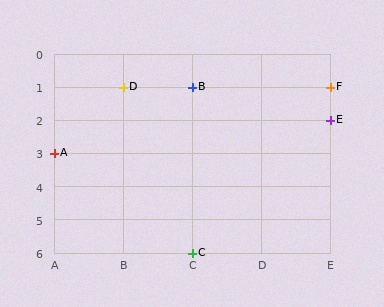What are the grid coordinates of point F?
Point F is at grid coordinates (E, 1).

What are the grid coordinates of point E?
Point E is at grid coordinates (E, 2).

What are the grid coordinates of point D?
Point D is at grid coordinates (B, 1).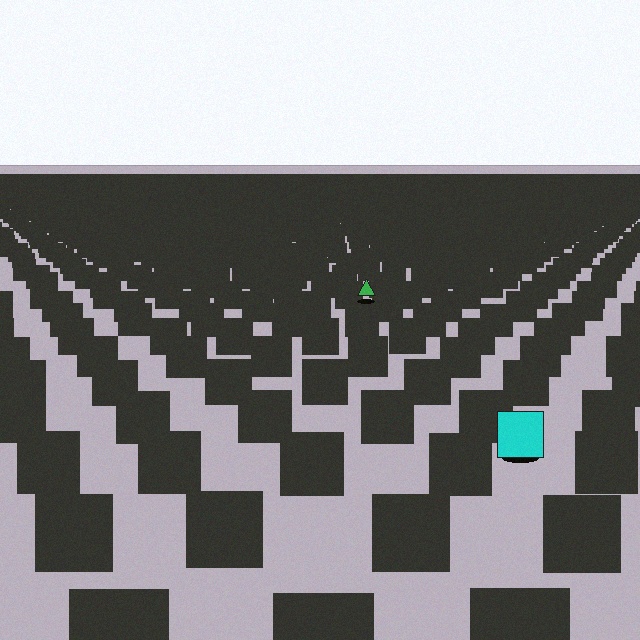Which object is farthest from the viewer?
The green triangle is farthest from the viewer. It appears smaller and the ground texture around it is denser.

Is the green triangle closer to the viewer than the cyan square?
No. The cyan square is closer — you can tell from the texture gradient: the ground texture is coarser near it.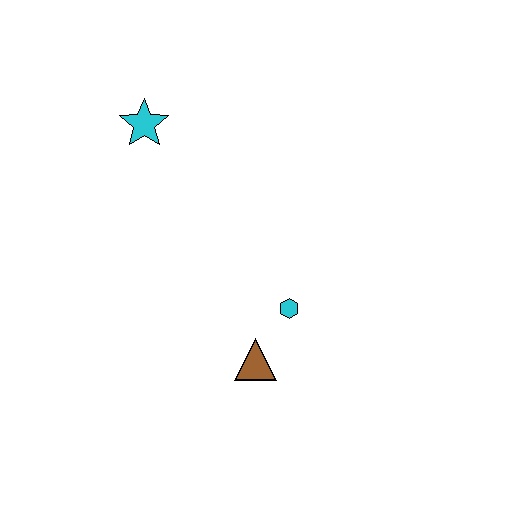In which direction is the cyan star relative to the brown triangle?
The cyan star is above the brown triangle.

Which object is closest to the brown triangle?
The cyan hexagon is closest to the brown triangle.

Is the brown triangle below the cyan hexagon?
Yes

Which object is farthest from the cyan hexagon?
The cyan star is farthest from the cyan hexagon.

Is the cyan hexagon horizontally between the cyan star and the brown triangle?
No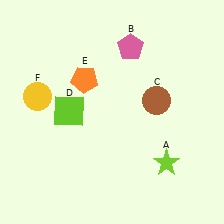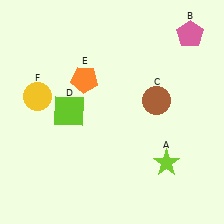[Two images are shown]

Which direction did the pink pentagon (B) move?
The pink pentagon (B) moved right.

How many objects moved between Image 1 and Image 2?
1 object moved between the two images.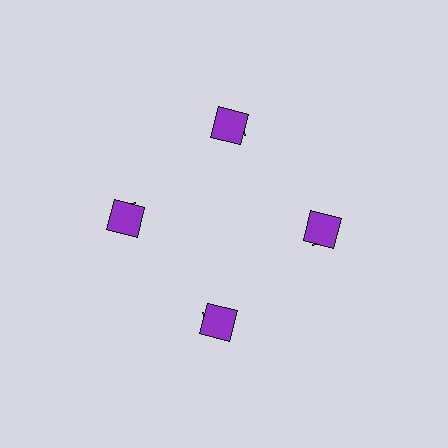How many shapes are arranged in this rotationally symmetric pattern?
There are 8 shapes, arranged in 4 groups of 2.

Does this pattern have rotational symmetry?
Yes, this pattern has 4-fold rotational symmetry. It looks the same after rotating 90 degrees around the center.